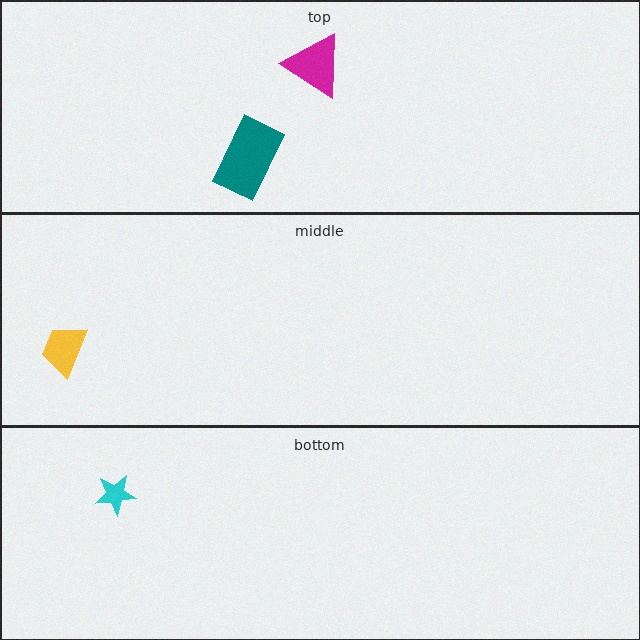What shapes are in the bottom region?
The cyan star.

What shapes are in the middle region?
The yellow trapezoid.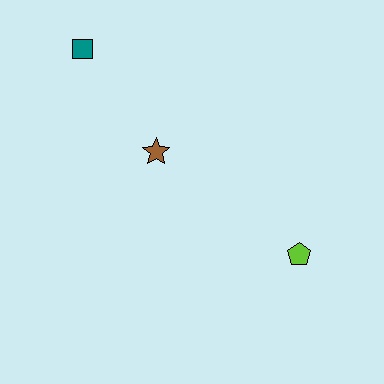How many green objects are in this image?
There are no green objects.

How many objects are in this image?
There are 3 objects.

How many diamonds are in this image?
There are no diamonds.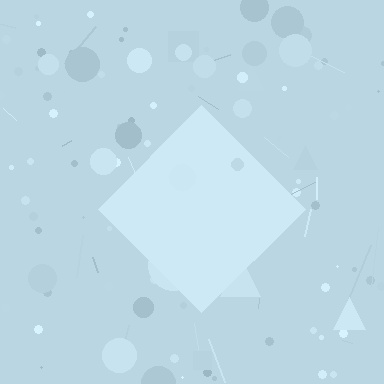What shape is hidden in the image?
A diamond is hidden in the image.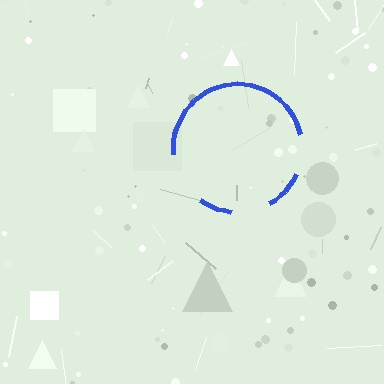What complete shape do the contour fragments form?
The contour fragments form a circle.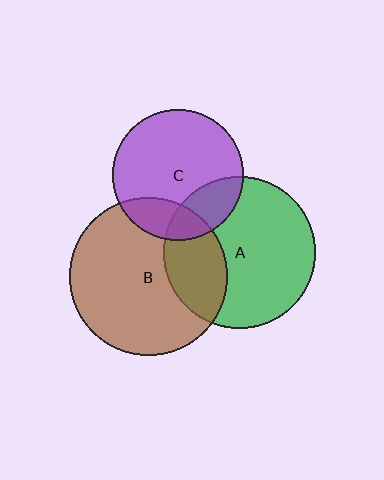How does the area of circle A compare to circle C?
Approximately 1.3 times.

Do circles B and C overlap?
Yes.